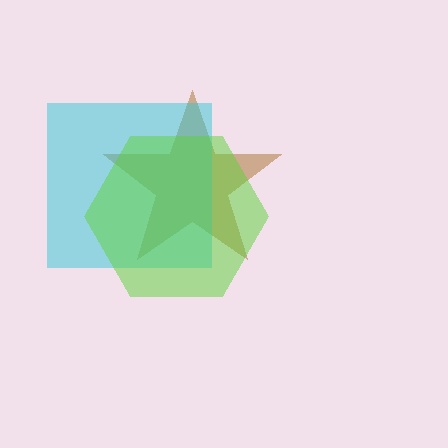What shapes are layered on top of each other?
The layered shapes are: a brown star, a cyan square, a lime hexagon.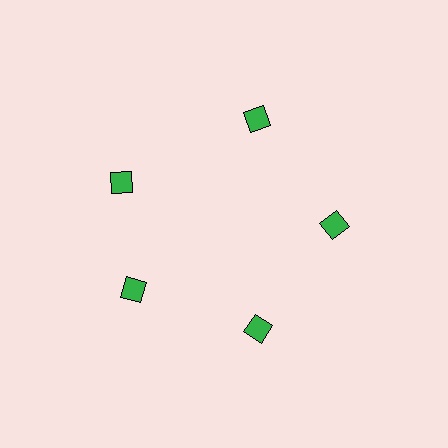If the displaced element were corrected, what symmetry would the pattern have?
It would have 5-fold rotational symmetry — the pattern would map onto itself every 72 degrees.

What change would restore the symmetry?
The symmetry would be restored by rotating it back into even spacing with its neighbors so that all 5 squares sit at equal angles and equal distance from the center.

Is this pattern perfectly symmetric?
No. The 5 green squares are arranged in a ring, but one element near the 10 o'clock position is rotated out of alignment along the ring, breaking the 5-fold rotational symmetry.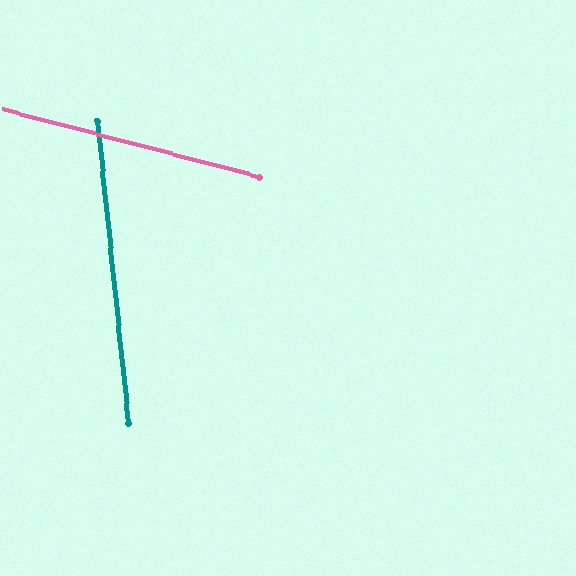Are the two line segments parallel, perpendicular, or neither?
Neither parallel nor perpendicular — they differ by about 69°.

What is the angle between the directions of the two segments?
Approximately 69 degrees.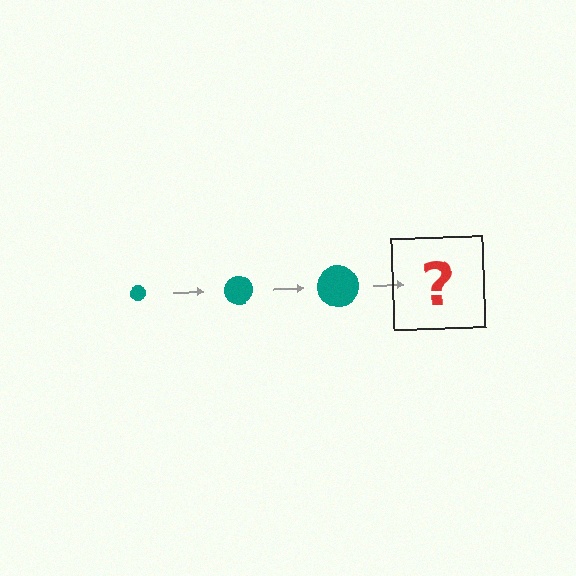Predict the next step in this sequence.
The next step is a teal circle, larger than the previous one.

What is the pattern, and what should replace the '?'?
The pattern is that the circle gets progressively larger each step. The '?' should be a teal circle, larger than the previous one.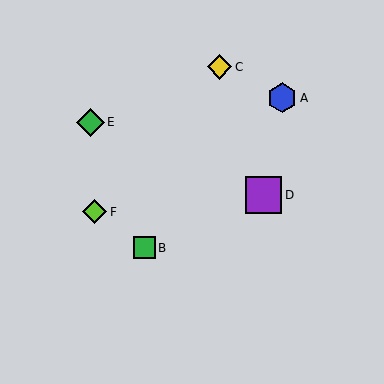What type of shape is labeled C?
Shape C is a yellow diamond.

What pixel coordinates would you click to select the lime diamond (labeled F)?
Click at (95, 212) to select the lime diamond F.